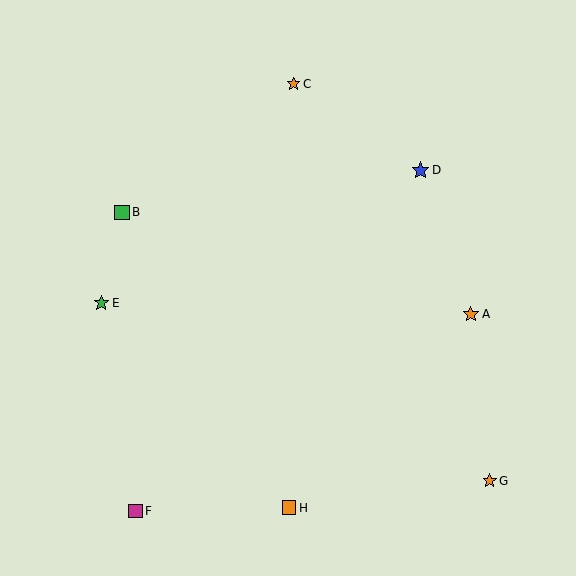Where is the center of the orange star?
The center of the orange star is at (490, 481).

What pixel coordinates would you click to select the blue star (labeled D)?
Click at (421, 170) to select the blue star D.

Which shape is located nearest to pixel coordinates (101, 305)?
The green star (labeled E) at (101, 303) is nearest to that location.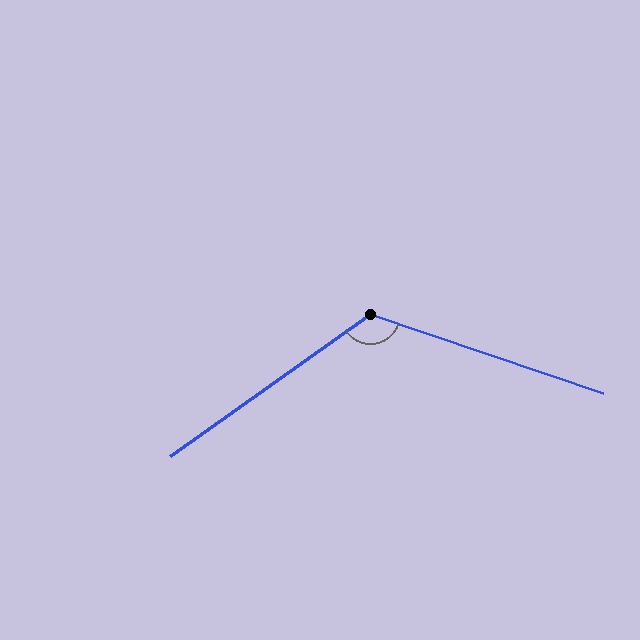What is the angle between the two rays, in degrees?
Approximately 126 degrees.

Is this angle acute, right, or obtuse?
It is obtuse.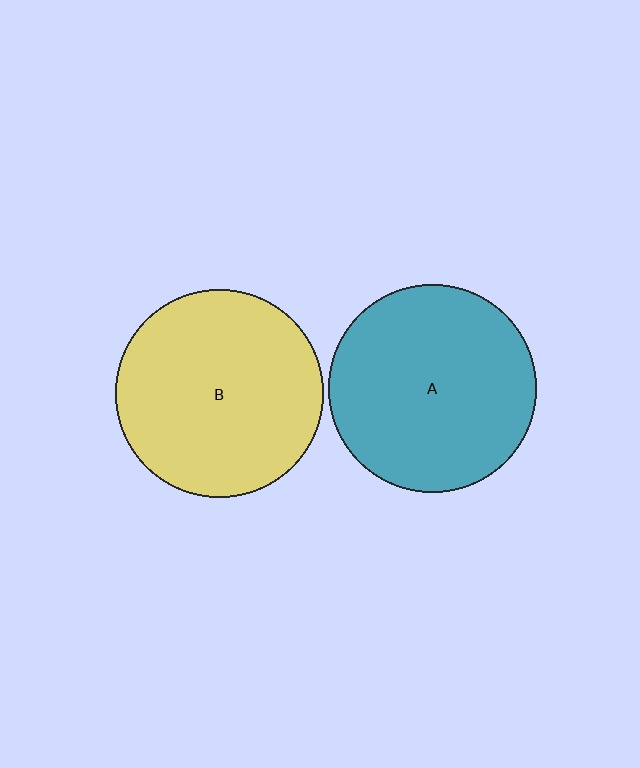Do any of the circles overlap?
No, none of the circles overlap.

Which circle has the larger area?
Circle B (yellow).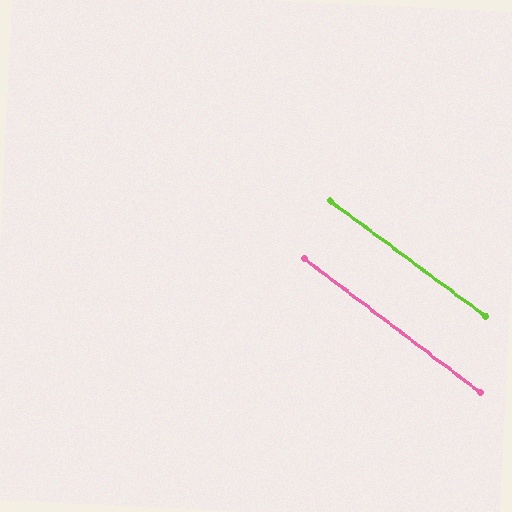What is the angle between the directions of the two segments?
Approximately 0 degrees.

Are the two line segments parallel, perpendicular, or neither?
Parallel — their directions differ by only 0.3°.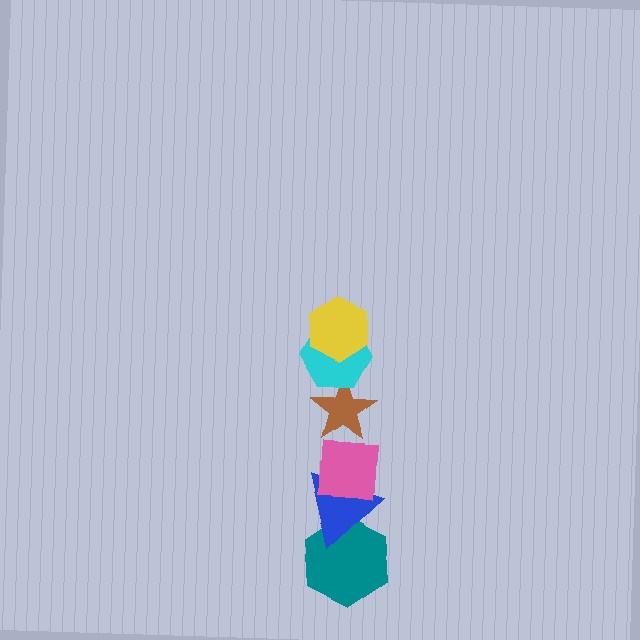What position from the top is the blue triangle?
The blue triangle is 5th from the top.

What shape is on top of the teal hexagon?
The blue triangle is on top of the teal hexagon.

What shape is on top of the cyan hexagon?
The yellow hexagon is on top of the cyan hexagon.